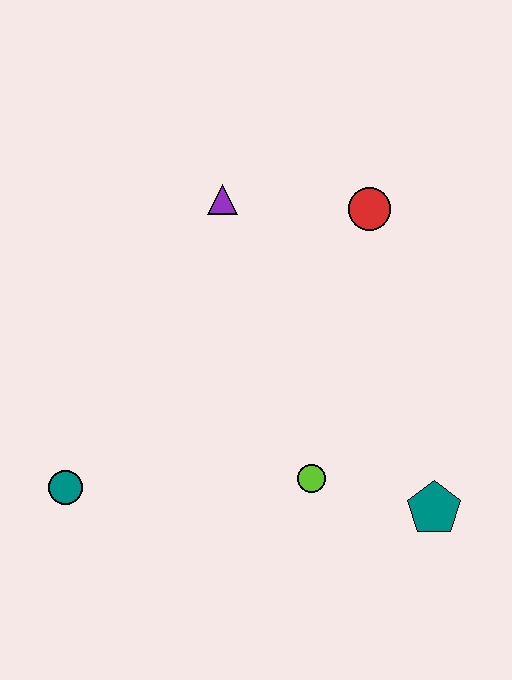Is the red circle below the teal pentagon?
No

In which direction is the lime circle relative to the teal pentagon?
The lime circle is to the left of the teal pentagon.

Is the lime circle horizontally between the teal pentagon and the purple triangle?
Yes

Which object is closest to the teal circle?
The lime circle is closest to the teal circle.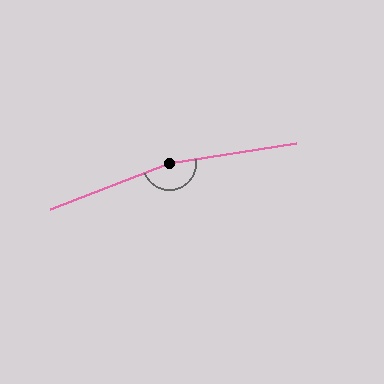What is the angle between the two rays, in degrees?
Approximately 167 degrees.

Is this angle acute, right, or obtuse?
It is obtuse.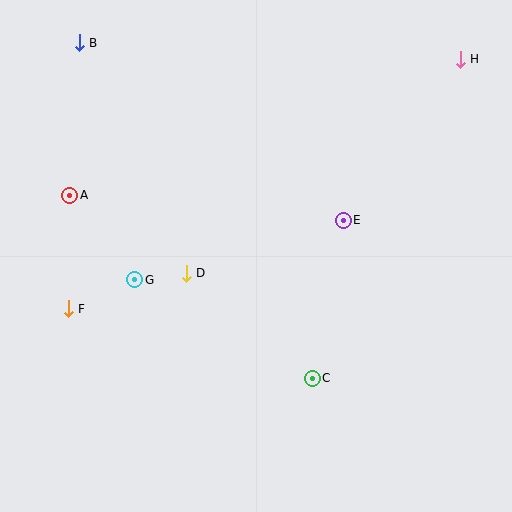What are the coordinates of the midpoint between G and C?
The midpoint between G and C is at (224, 329).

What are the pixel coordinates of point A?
Point A is at (70, 195).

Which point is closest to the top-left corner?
Point B is closest to the top-left corner.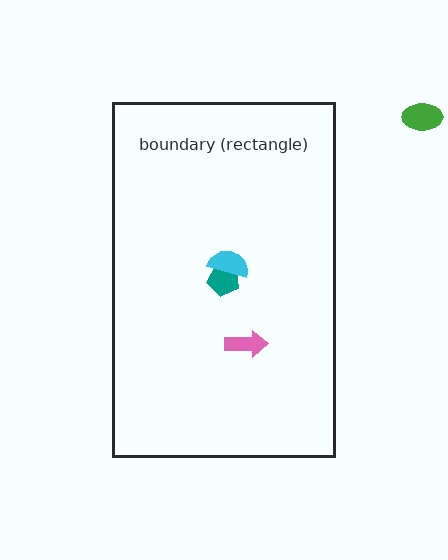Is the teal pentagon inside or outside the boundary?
Inside.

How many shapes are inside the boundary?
3 inside, 1 outside.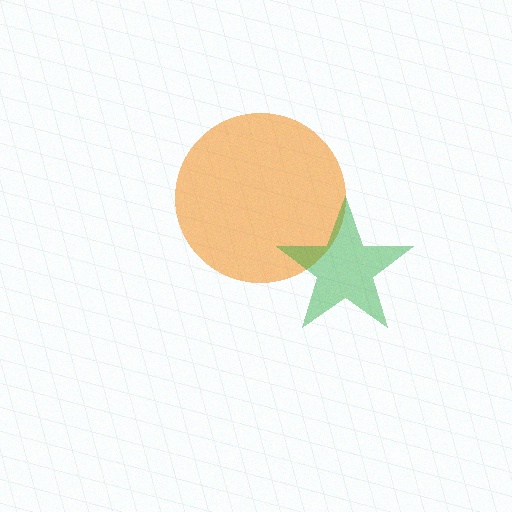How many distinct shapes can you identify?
There are 2 distinct shapes: an orange circle, a green star.